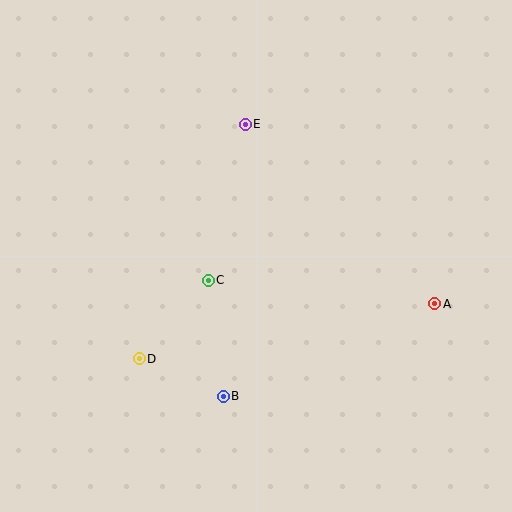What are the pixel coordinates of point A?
Point A is at (435, 304).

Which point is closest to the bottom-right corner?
Point A is closest to the bottom-right corner.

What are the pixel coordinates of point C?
Point C is at (208, 280).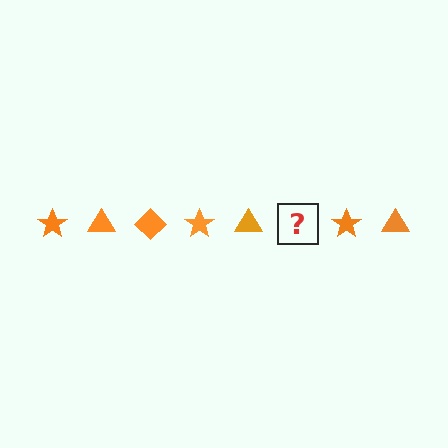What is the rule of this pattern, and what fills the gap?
The rule is that the pattern cycles through star, triangle, diamond shapes in orange. The gap should be filled with an orange diamond.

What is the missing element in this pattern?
The missing element is an orange diamond.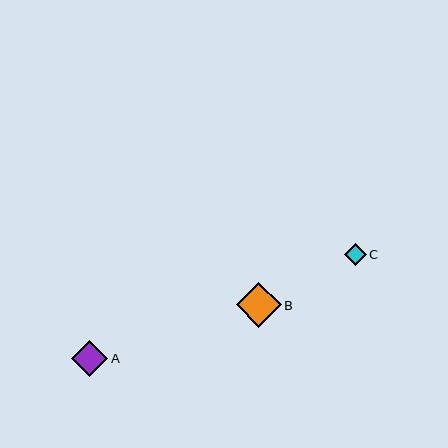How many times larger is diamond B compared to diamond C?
Diamond B is approximately 2.0 times the size of diamond C.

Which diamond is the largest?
Diamond B is the largest with a size of approximately 45 pixels.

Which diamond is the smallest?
Diamond C is the smallest with a size of approximately 22 pixels.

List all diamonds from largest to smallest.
From largest to smallest: B, A, C.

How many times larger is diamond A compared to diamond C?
Diamond A is approximately 1.6 times the size of diamond C.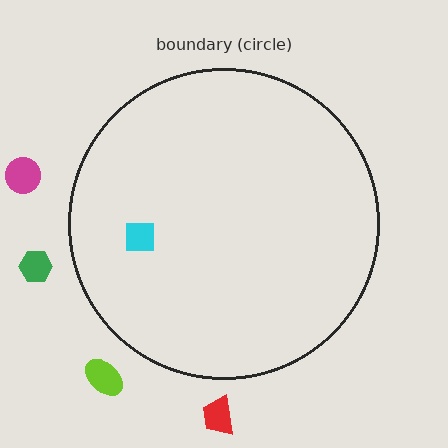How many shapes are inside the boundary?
1 inside, 4 outside.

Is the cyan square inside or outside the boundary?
Inside.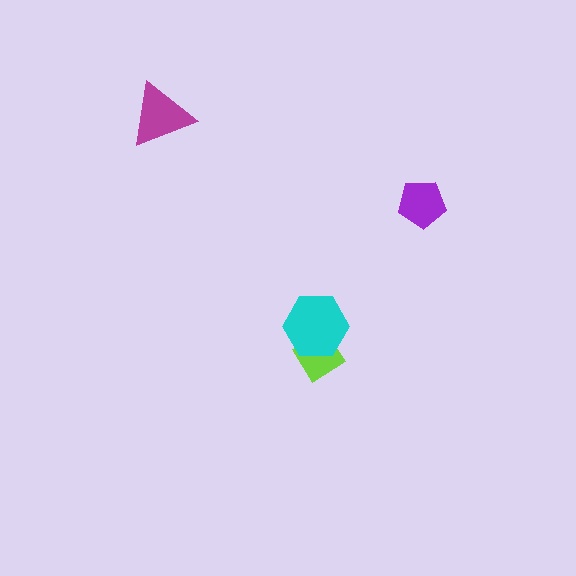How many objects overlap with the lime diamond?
1 object overlaps with the lime diamond.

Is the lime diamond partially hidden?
Yes, it is partially covered by another shape.